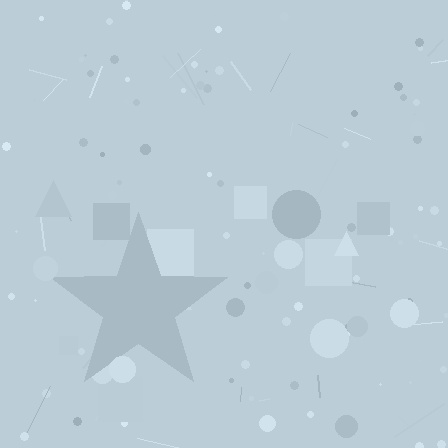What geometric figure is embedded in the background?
A star is embedded in the background.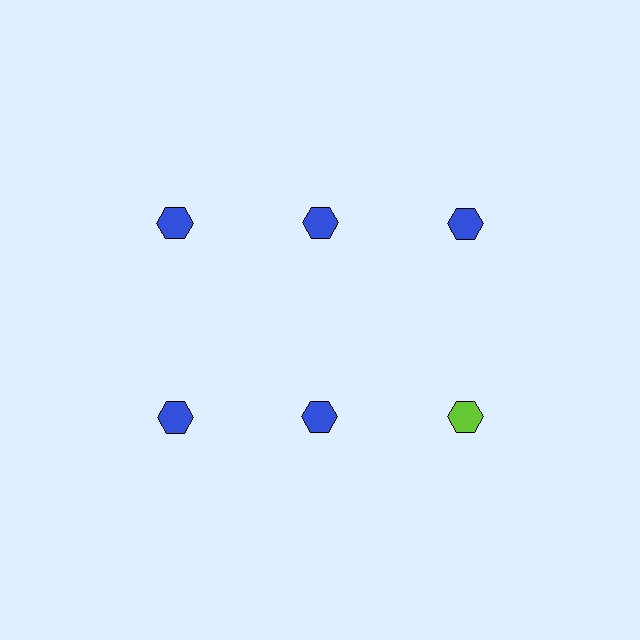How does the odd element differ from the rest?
It has a different color: lime instead of blue.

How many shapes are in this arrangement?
There are 6 shapes arranged in a grid pattern.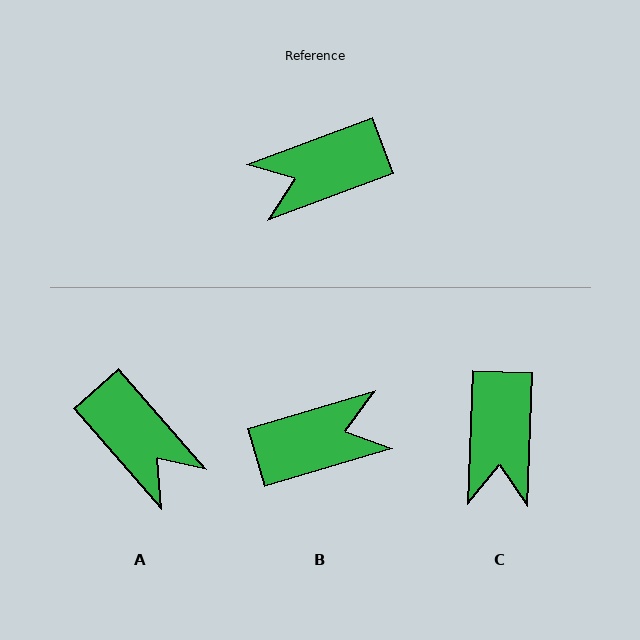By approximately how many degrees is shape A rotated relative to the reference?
Approximately 111 degrees counter-clockwise.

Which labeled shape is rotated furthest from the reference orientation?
B, about 176 degrees away.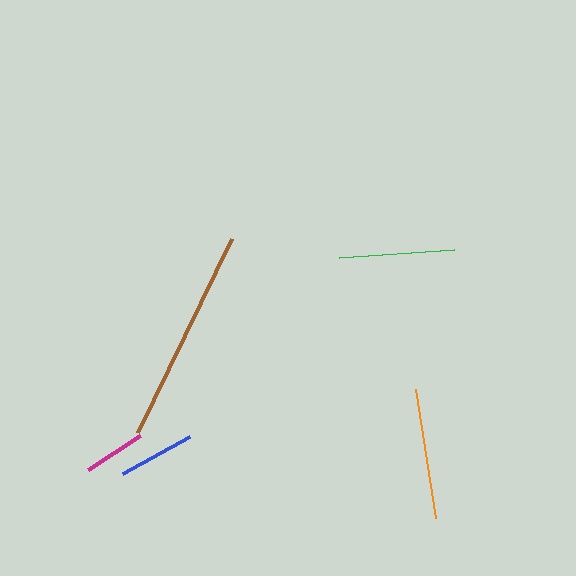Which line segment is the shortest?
The magenta line is the shortest at approximately 62 pixels.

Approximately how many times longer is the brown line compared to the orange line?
The brown line is approximately 1.7 times the length of the orange line.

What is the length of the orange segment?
The orange segment is approximately 131 pixels long.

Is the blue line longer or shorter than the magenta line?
The blue line is longer than the magenta line.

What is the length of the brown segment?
The brown segment is approximately 216 pixels long.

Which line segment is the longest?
The brown line is the longest at approximately 216 pixels.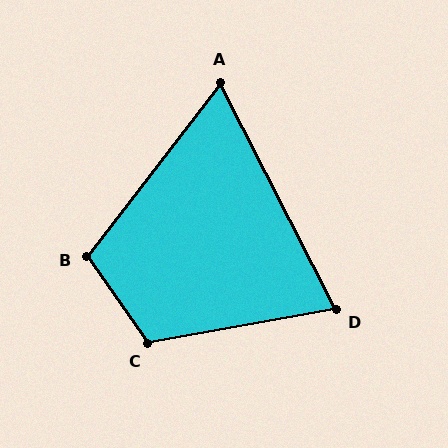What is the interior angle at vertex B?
Approximately 107 degrees (obtuse).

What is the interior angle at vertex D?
Approximately 73 degrees (acute).